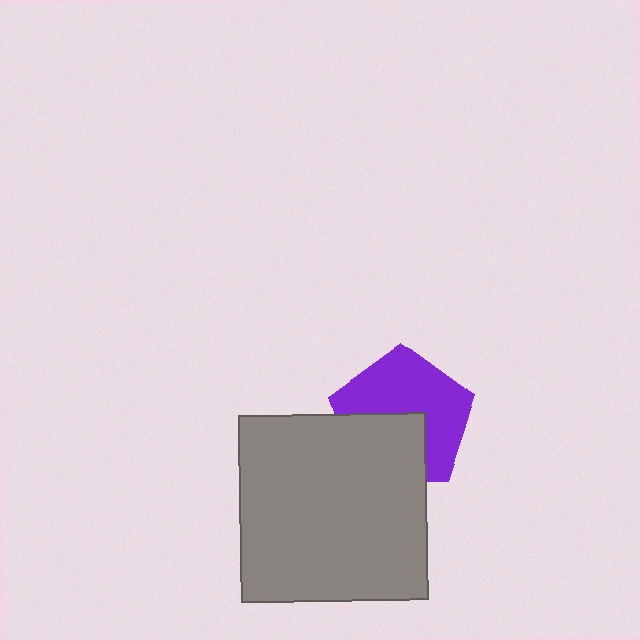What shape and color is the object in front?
The object in front is a gray square.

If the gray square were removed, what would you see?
You would see the complete purple pentagon.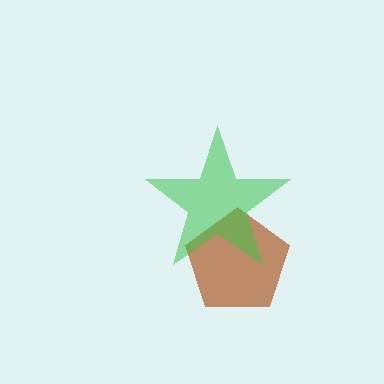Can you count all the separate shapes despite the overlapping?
Yes, there are 2 separate shapes.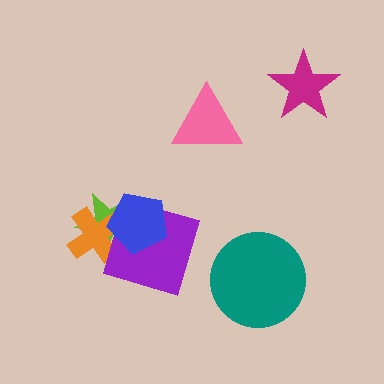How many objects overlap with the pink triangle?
0 objects overlap with the pink triangle.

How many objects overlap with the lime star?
3 objects overlap with the lime star.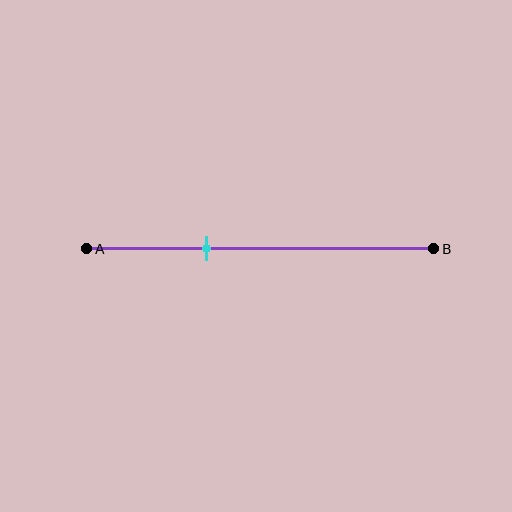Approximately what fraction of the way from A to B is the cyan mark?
The cyan mark is approximately 35% of the way from A to B.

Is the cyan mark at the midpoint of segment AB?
No, the mark is at about 35% from A, not at the 50% midpoint.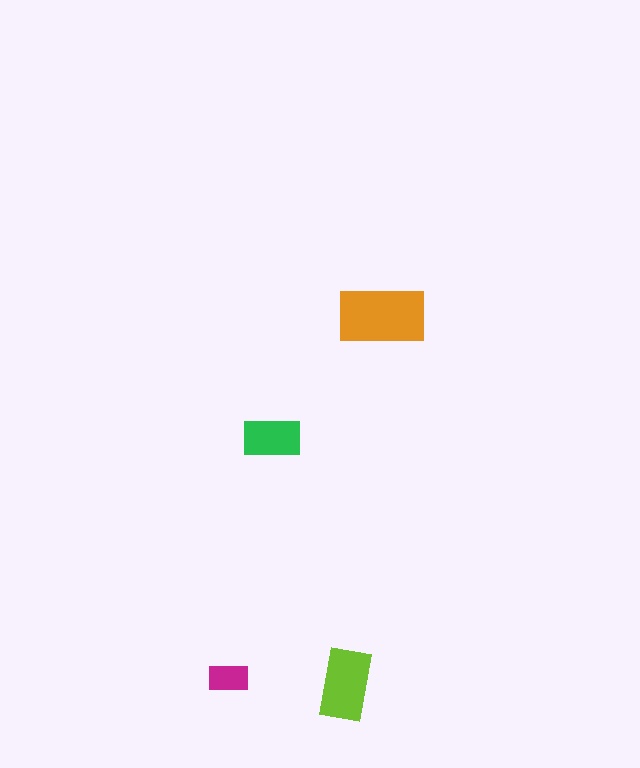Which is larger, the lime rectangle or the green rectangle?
The lime one.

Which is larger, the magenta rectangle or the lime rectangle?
The lime one.